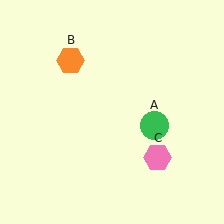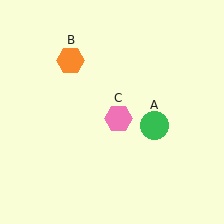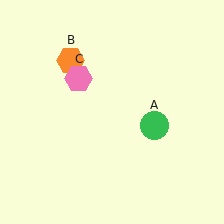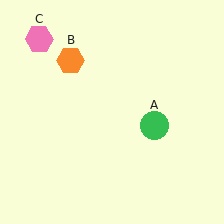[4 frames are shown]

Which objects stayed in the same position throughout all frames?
Green circle (object A) and orange hexagon (object B) remained stationary.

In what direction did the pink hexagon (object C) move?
The pink hexagon (object C) moved up and to the left.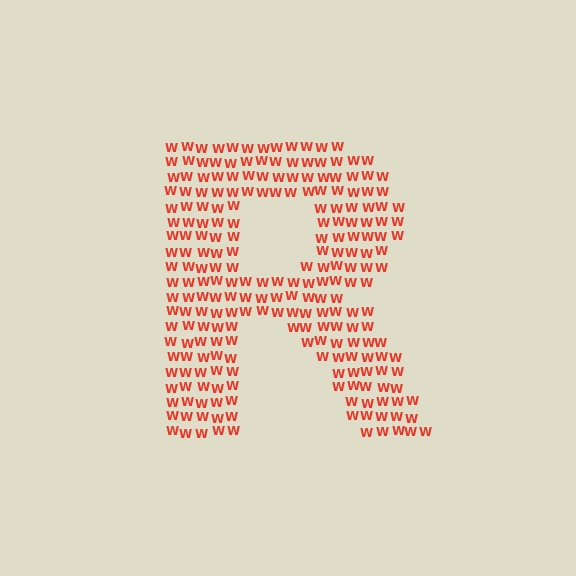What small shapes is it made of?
It is made of small letter W's.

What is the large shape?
The large shape is the letter R.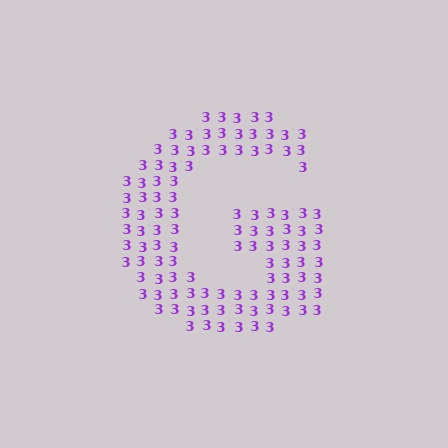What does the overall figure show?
The overall figure shows the letter G.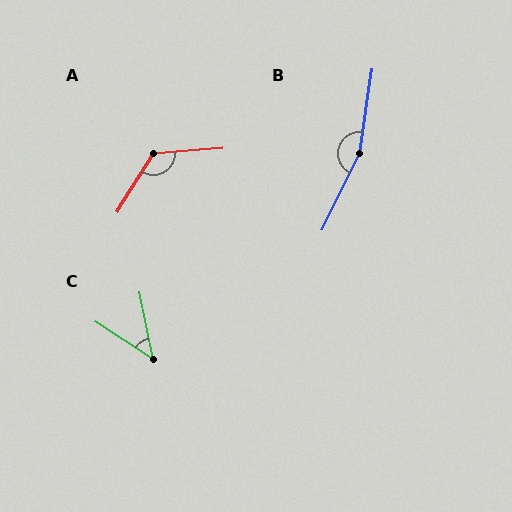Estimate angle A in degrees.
Approximately 126 degrees.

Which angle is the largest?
B, at approximately 162 degrees.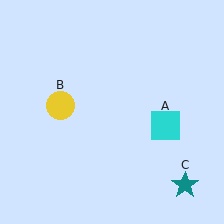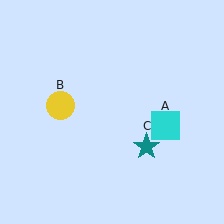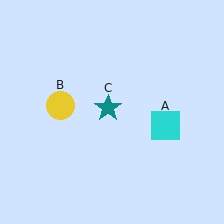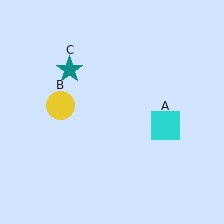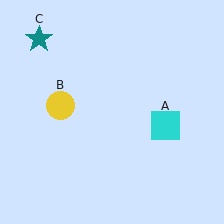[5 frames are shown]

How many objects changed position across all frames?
1 object changed position: teal star (object C).